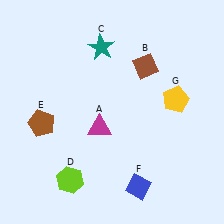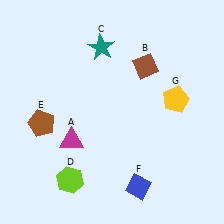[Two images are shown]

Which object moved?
The magenta triangle (A) moved left.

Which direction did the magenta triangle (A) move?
The magenta triangle (A) moved left.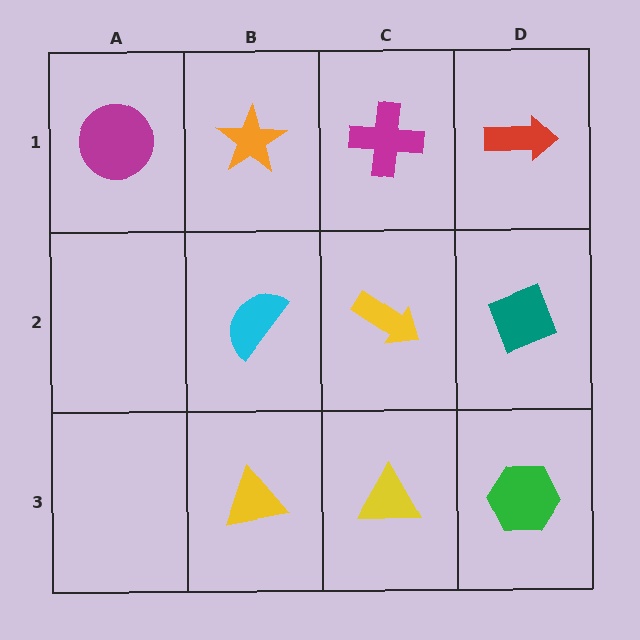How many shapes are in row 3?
3 shapes.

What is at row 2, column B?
A cyan semicircle.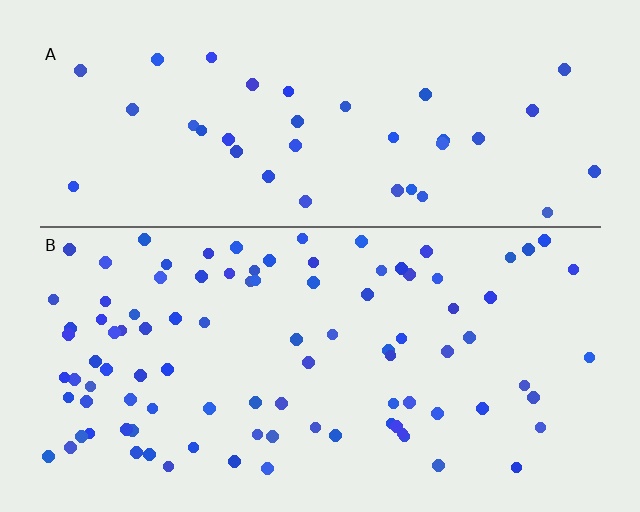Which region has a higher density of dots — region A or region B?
B (the bottom).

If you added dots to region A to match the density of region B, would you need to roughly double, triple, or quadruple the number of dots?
Approximately double.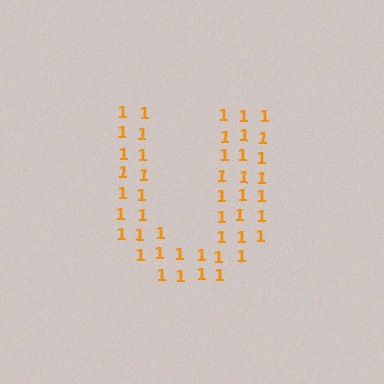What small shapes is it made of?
It is made of small digit 1's.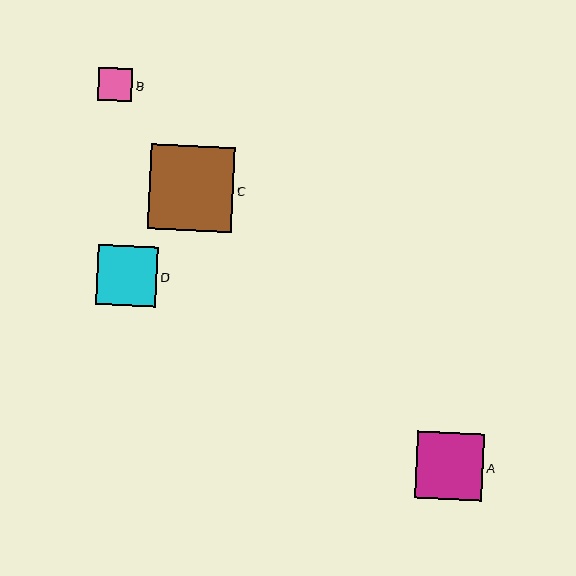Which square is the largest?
Square C is the largest with a size of approximately 84 pixels.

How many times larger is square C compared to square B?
Square C is approximately 2.5 times the size of square B.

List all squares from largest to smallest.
From largest to smallest: C, A, D, B.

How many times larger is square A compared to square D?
Square A is approximately 1.1 times the size of square D.